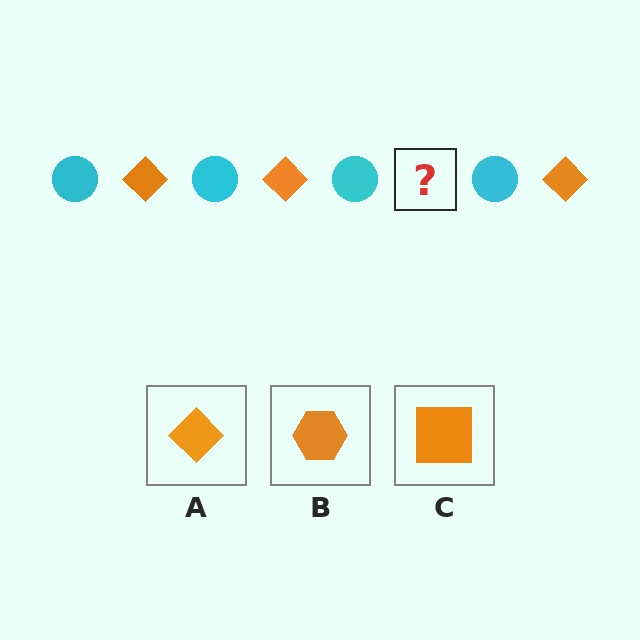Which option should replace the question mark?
Option A.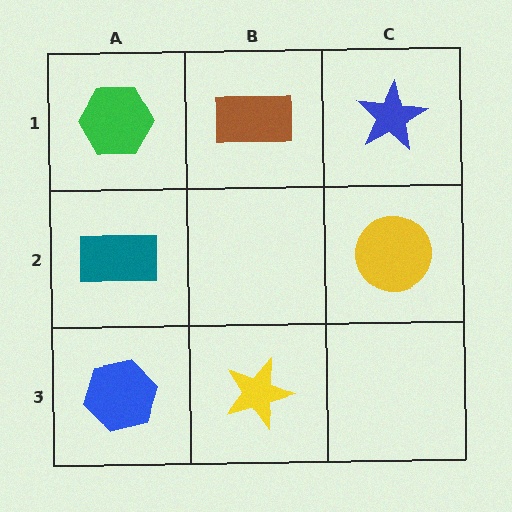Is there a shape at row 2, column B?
No, that cell is empty.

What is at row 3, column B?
A yellow star.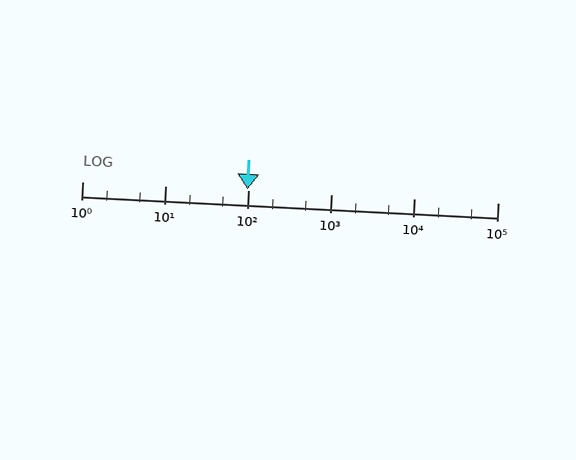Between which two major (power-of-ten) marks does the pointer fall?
The pointer is between 10 and 100.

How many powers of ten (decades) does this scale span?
The scale spans 5 decades, from 1 to 100000.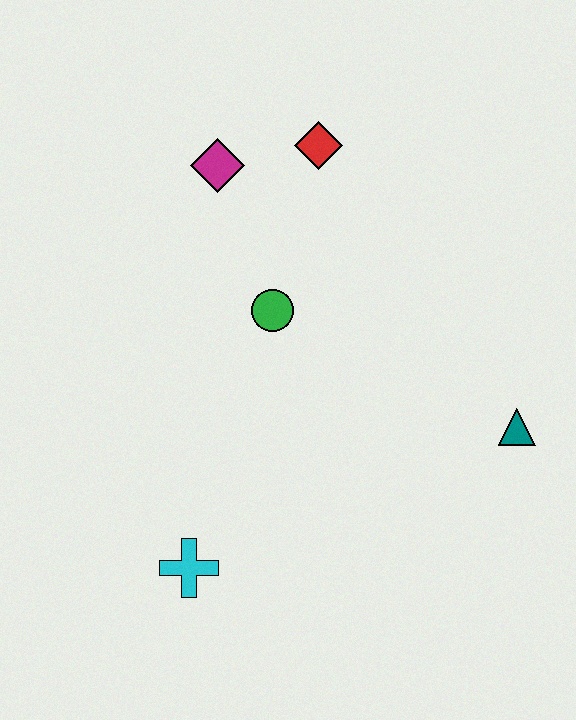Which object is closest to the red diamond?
The magenta diamond is closest to the red diamond.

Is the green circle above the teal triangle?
Yes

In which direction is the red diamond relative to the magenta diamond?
The red diamond is to the right of the magenta diamond.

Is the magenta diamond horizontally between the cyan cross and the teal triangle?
Yes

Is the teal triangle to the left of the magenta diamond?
No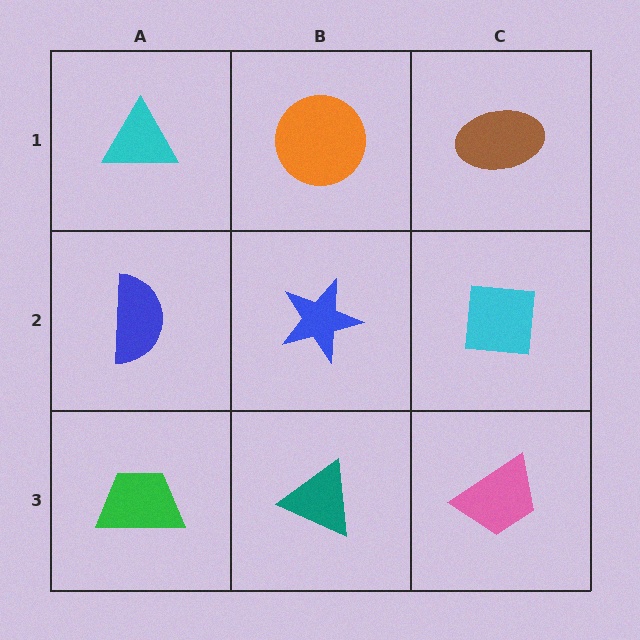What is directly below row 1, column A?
A blue semicircle.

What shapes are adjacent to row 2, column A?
A cyan triangle (row 1, column A), a green trapezoid (row 3, column A), a blue star (row 2, column B).